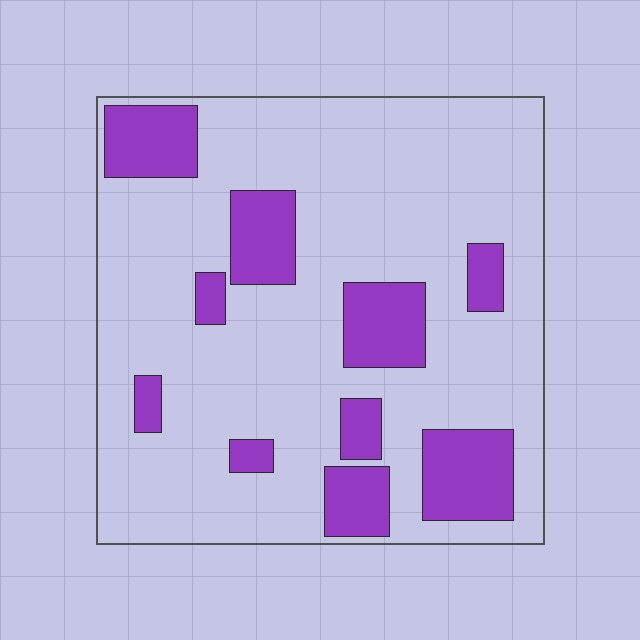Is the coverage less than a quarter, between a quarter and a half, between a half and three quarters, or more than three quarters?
Less than a quarter.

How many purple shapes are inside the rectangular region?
10.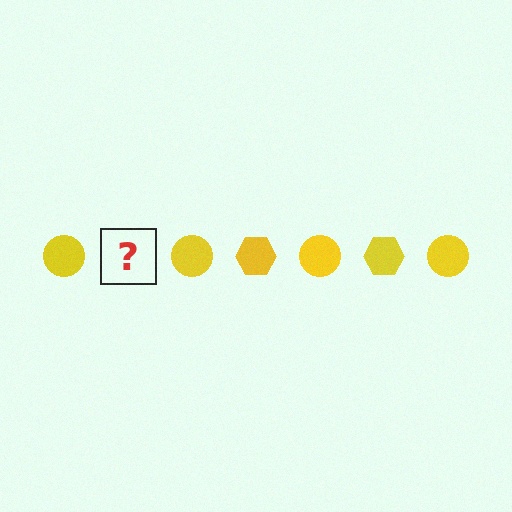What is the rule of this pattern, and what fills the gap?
The rule is that the pattern cycles through circle, hexagon shapes in yellow. The gap should be filled with a yellow hexagon.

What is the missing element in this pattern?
The missing element is a yellow hexagon.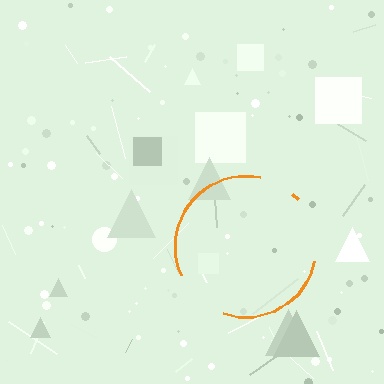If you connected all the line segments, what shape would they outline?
They would outline a circle.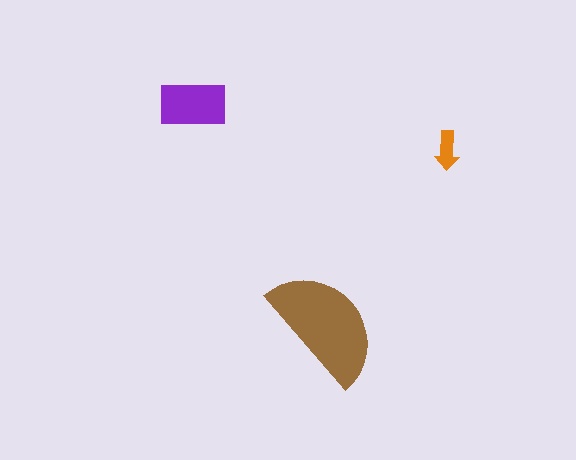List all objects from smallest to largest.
The orange arrow, the purple rectangle, the brown semicircle.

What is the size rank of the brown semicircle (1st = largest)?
1st.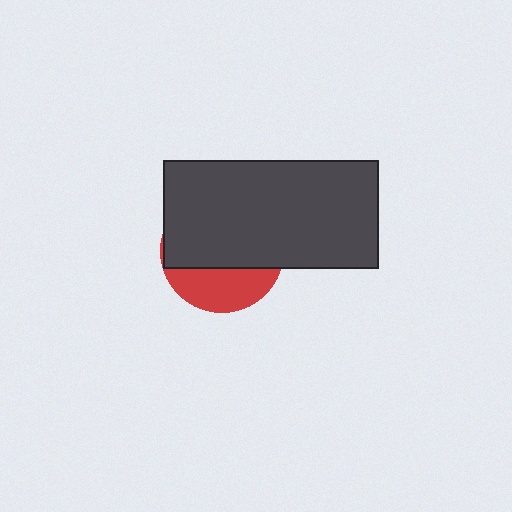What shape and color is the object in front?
The object in front is a dark gray rectangle.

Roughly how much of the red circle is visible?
A small part of it is visible (roughly 32%).